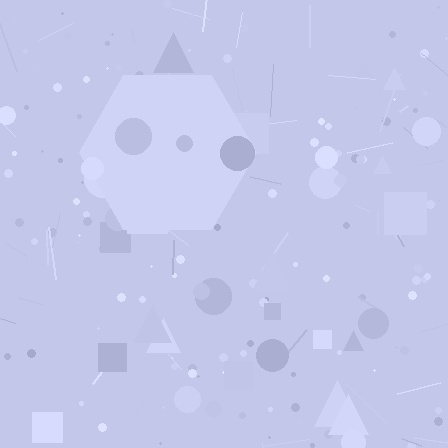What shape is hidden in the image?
A hexagon is hidden in the image.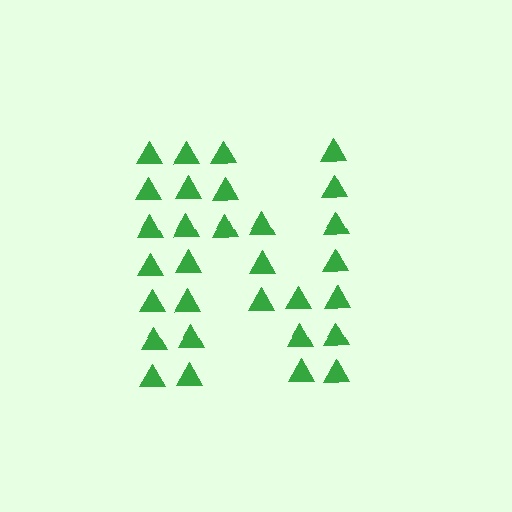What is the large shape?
The large shape is the letter N.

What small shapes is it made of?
It is made of small triangles.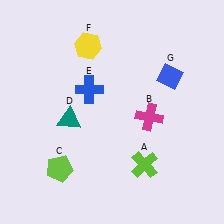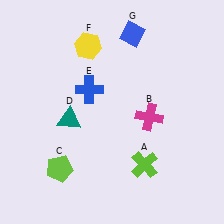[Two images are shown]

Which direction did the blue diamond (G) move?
The blue diamond (G) moved up.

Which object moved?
The blue diamond (G) moved up.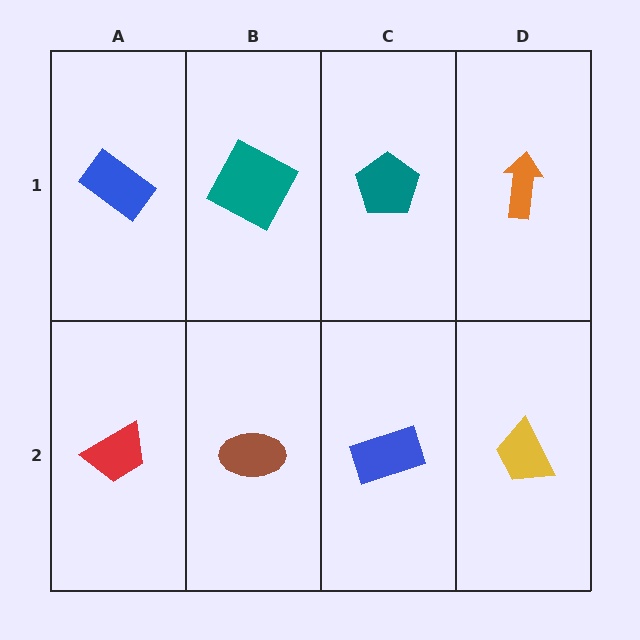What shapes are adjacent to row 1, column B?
A brown ellipse (row 2, column B), a blue rectangle (row 1, column A), a teal pentagon (row 1, column C).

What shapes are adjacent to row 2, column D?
An orange arrow (row 1, column D), a blue rectangle (row 2, column C).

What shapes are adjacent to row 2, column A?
A blue rectangle (row 1, column A), a brown ellipse (row 2, column B).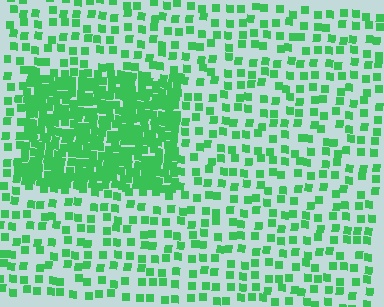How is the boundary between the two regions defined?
The boundary is defined by a change in element density (approximately 2.9x ratio). All elements are the same color, size, and shape.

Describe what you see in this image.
The image contains small green elements arranged at two different densities. A rectangle-shaped region is visible where the elements are more densely packed than the surrounding area.